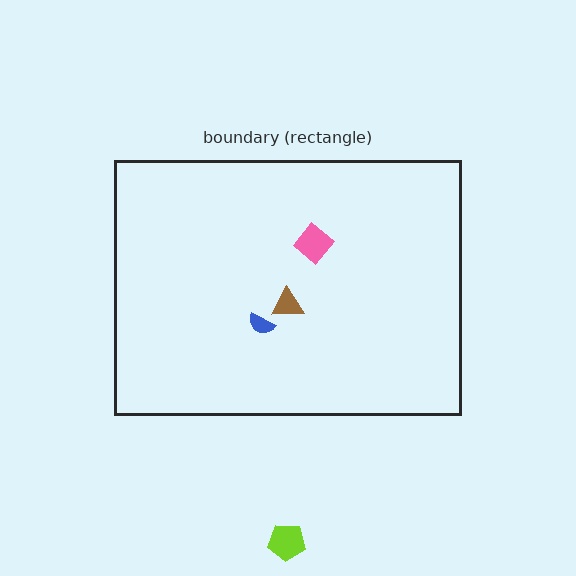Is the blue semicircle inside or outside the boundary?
Inside.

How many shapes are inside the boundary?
3 inside, 1 outside.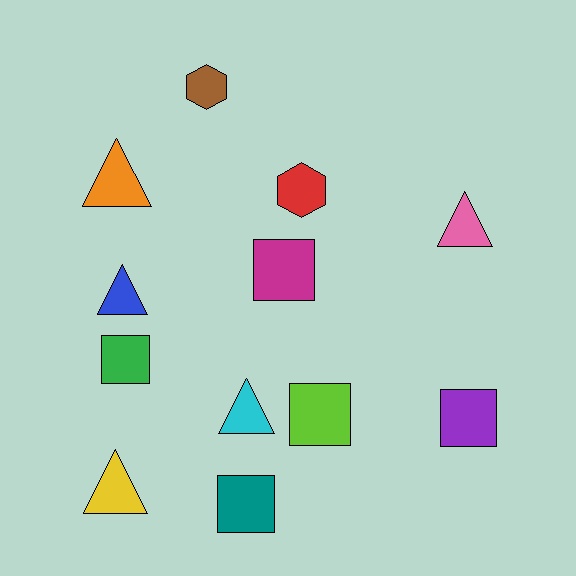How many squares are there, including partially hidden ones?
There are 5 squares.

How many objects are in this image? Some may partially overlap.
There are 12 objects.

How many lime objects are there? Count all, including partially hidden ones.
There is 1 lime object.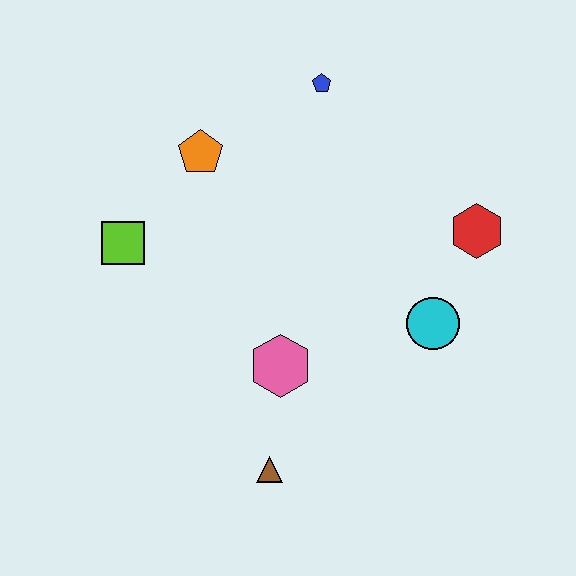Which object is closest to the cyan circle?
The red hexagon is closest to the cyan circle.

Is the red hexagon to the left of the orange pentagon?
No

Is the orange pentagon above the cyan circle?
Yes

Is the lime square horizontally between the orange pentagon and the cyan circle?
No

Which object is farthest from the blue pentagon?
The brown triangle is farthest from the blue pentagon.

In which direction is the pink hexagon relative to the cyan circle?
The pink hexagon is to the left of the cyan circle.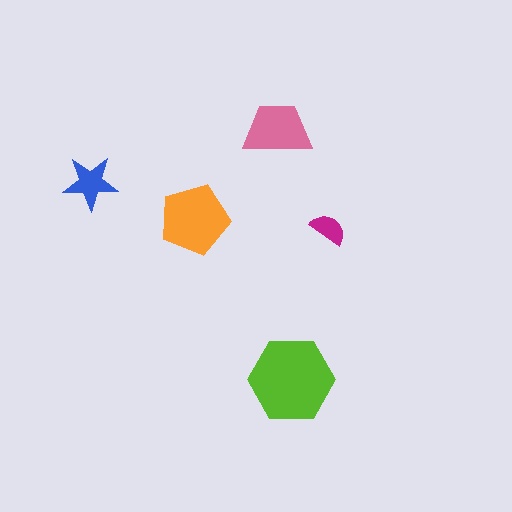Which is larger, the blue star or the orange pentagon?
The orange pentagon.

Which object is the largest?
The lime hexagon.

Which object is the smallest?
The magenta semicircle.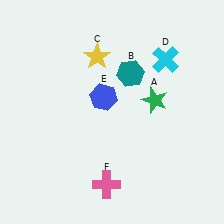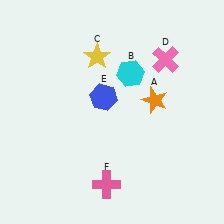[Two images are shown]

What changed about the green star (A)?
In Image 1, A is green. In Image 2, it changed to orange.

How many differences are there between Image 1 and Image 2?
There are 3 differences between the two images.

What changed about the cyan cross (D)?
In Image 1, D is cyan. In Image 2, it changed to pink.